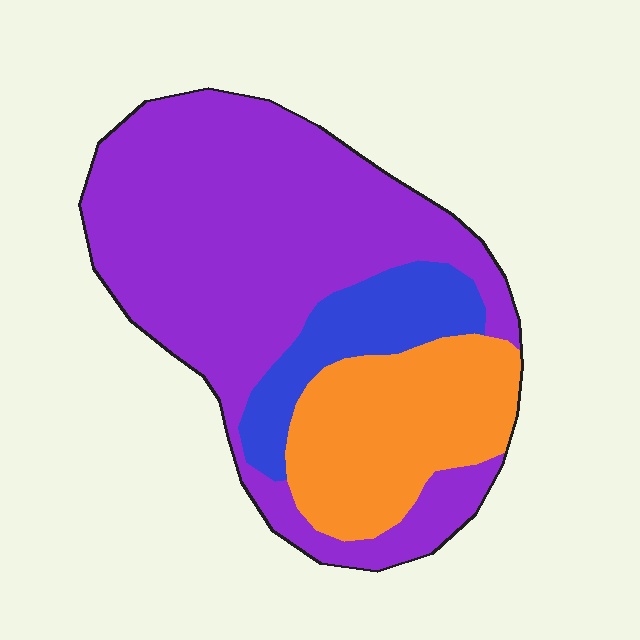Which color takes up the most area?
Purple, at roughly 60%.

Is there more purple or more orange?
Purple.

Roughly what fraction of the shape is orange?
Orange covers 24% of the shape.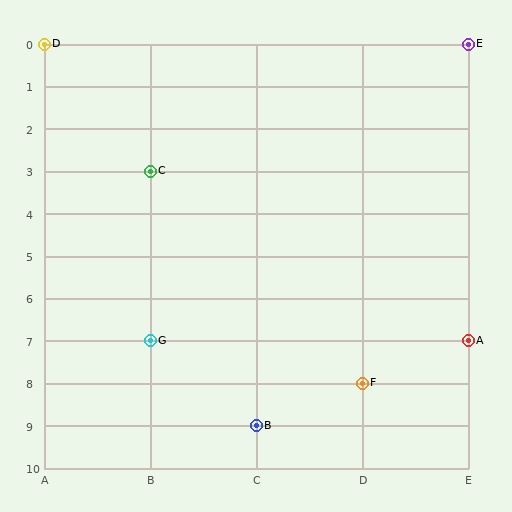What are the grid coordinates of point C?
Point C is at grid coordinates (B, 3).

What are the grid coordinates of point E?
Point E is at grid coordinates (E, 0).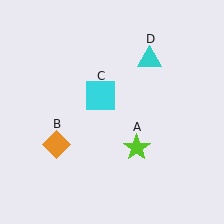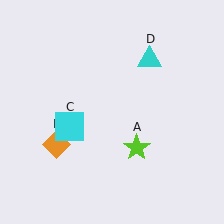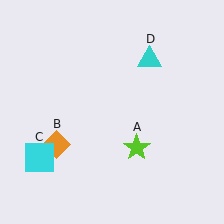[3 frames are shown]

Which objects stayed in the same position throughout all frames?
Lime star (object A) and orange diamond (object B) and cyan triangle (object D) remained stationary.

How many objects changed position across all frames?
1 object changed position: cyan square (object C).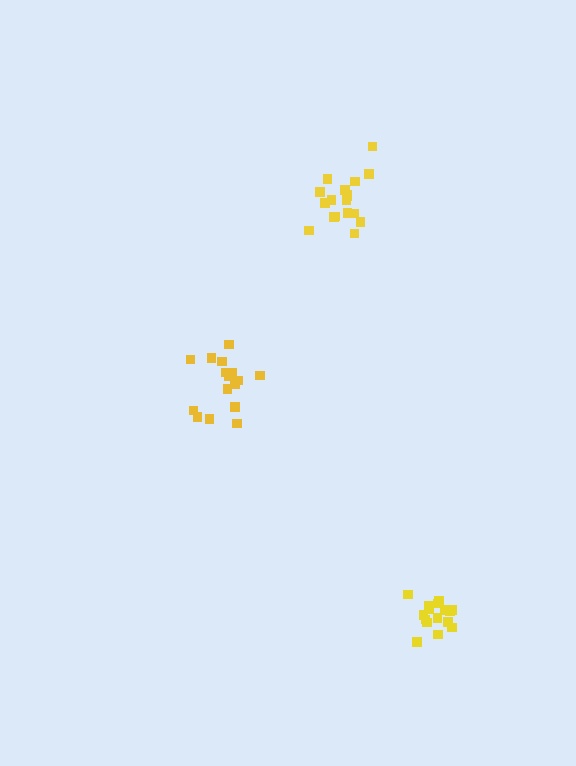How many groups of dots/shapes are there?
There are 3 groups.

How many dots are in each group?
Group 1: 16 dots, Group 2: 16 dots, Group 3: 18 dots (50 total).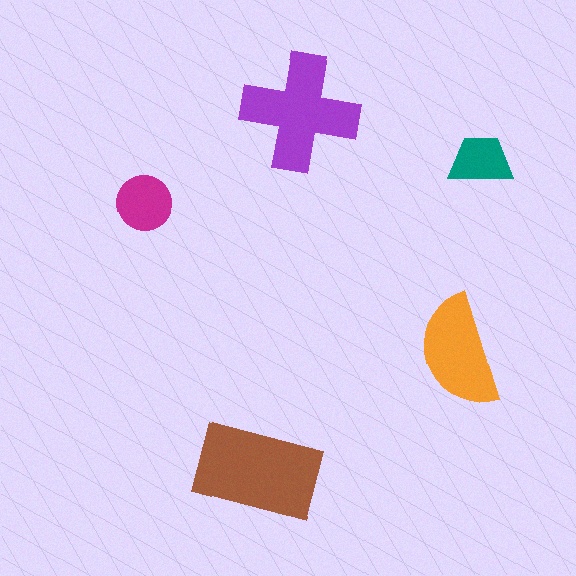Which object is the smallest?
The teal trapezoid.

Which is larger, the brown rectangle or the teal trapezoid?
The brown rectangle.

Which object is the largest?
The brown rectangle.